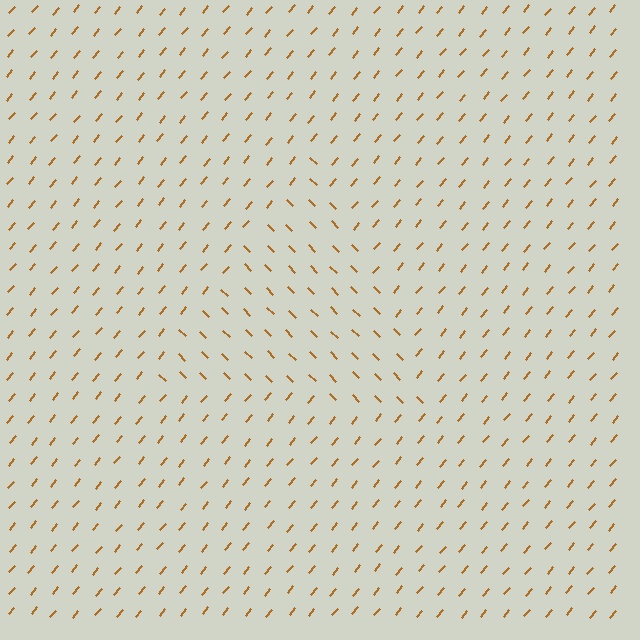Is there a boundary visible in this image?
Yes, there is a texture boundary formed by a change in line orientation.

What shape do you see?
I see a triangle.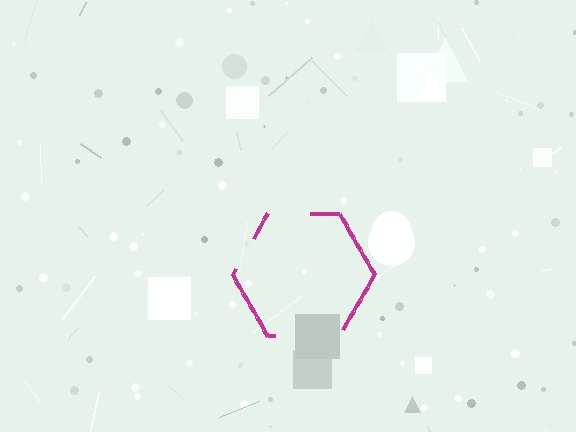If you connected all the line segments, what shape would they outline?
They would outline a hexagon.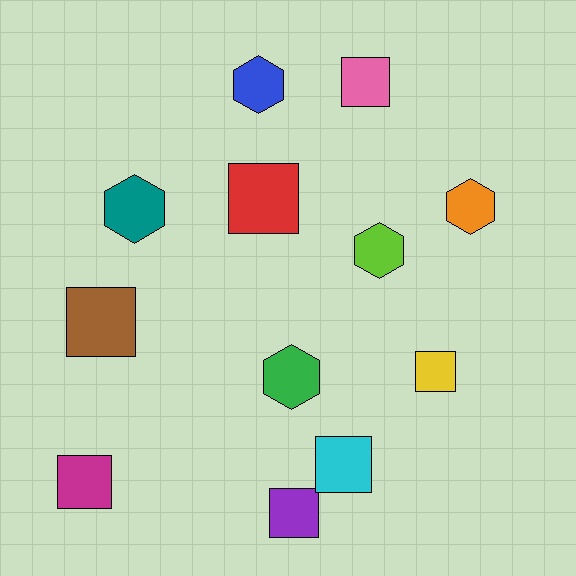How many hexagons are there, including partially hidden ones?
There are 5 hexagons.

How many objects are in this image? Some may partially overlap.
There are 12 objects.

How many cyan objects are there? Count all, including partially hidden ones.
There is 1 cyan object.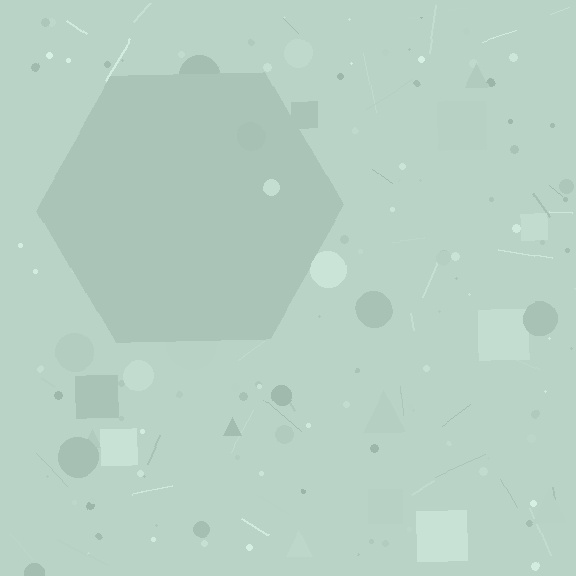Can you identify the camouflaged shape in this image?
The camouflaged shape is a hexagon.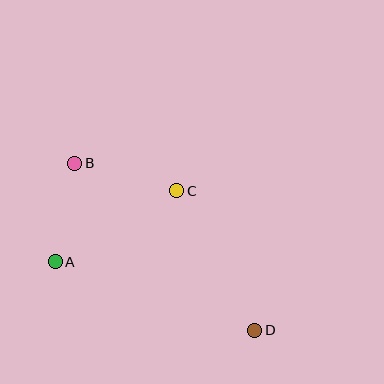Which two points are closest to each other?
Points A and B are closest to each other.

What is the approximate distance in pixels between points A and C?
The distance between A and C is approximately 141 pixels.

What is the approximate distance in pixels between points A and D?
The distance between A and D is approximately 211 pixels.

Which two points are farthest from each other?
Points B and D are farthest from each other.